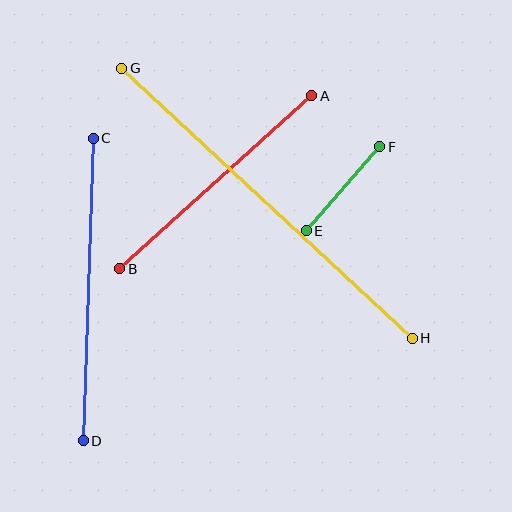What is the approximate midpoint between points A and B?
The midpoint is at approximately (216, 182) pixels.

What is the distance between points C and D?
The distance is approximately 303 pixels.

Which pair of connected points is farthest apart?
Points G and H are farthest apart.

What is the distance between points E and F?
The distance is approximately 112 pixels.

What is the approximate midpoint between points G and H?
The midpoint is at approximately (267, 203) pixels.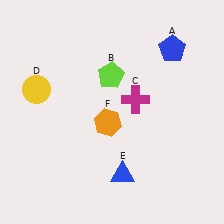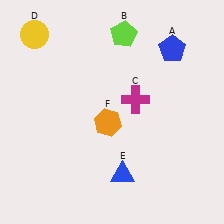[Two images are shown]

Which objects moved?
The objects that moved are: the lime pentagon (B), the yellow circle (D).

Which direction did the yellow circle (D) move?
The yellow circle (D) moved up.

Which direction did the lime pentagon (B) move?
The lime pentagon (B) moved up.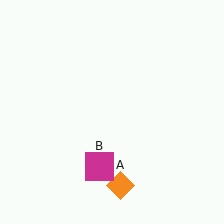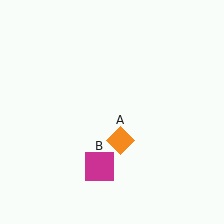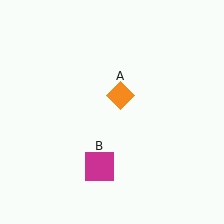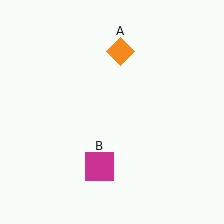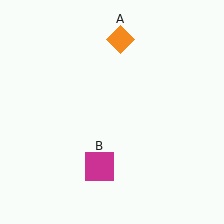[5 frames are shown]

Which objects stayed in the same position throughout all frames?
Magenta square (object B) remained stationary.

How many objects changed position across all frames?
1 object changed position: orange diamond (object A).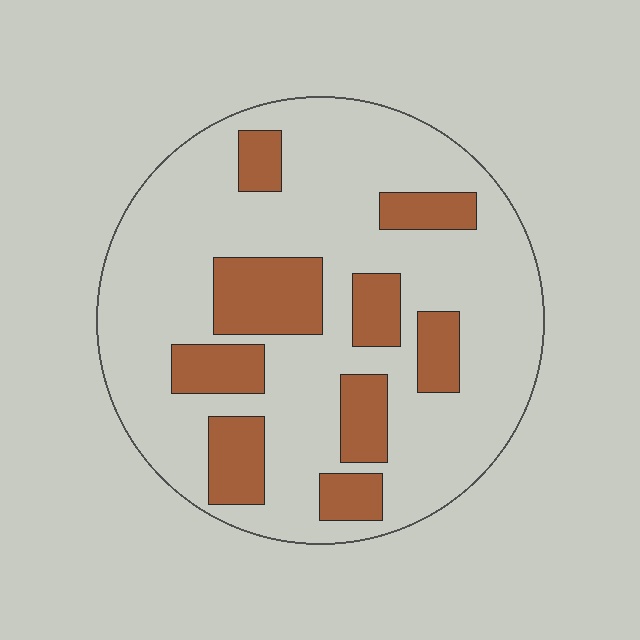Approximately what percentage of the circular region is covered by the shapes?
Approximately 25%.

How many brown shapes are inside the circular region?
9.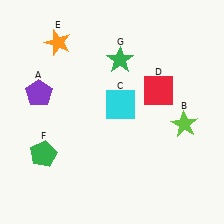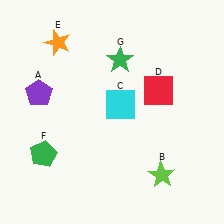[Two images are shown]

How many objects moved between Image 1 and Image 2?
1 object moved between the two images.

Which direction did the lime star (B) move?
The lime star (B) moved down.